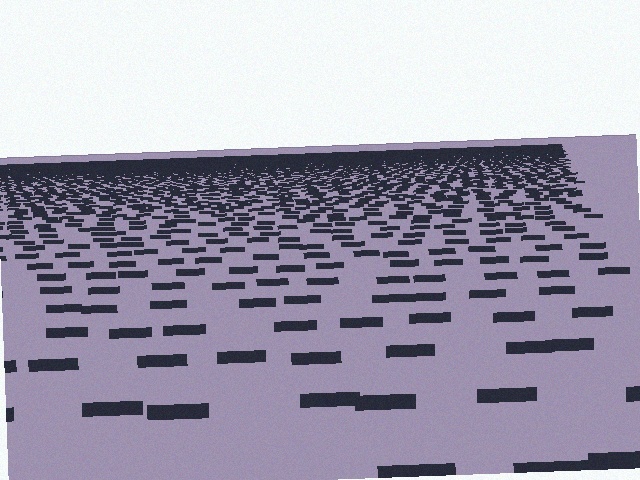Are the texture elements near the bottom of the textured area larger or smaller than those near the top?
Larger. Near the bottom, elements are closer to the viewer and appear at a bigger on-screen size.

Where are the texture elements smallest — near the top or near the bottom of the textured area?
Near the top.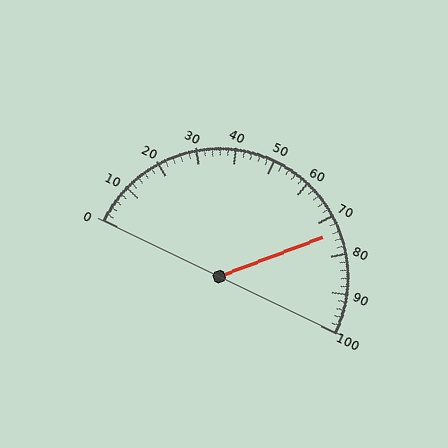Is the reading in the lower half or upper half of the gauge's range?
The reading is in the upper half of the range (0 to 100).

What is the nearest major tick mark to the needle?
The nearest major tick mark is 70.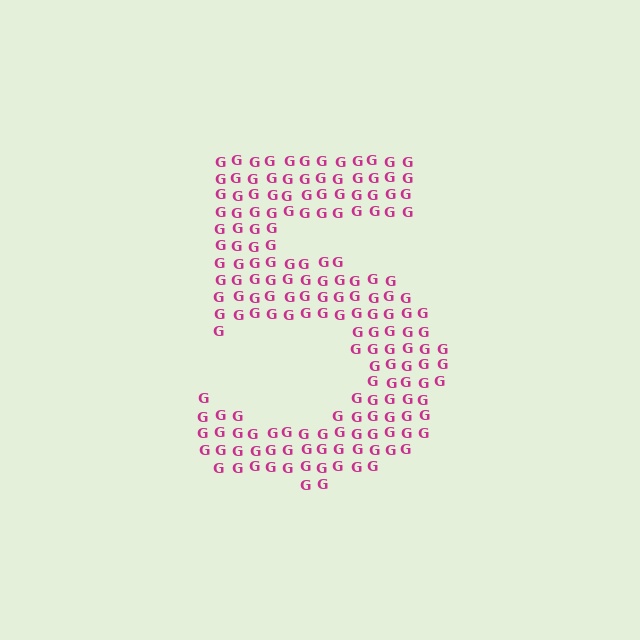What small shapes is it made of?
It is made of small letter G's.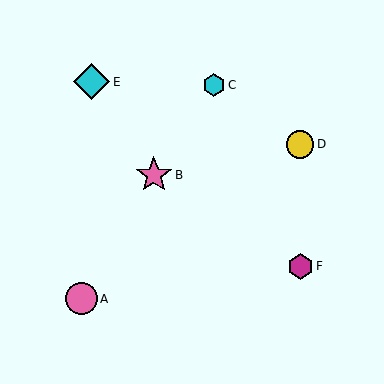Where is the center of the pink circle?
The center of the pink circle is at (81, 299).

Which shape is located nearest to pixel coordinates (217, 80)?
The cyan hexagon (labeled C) at (214, 85) is nearest to that location.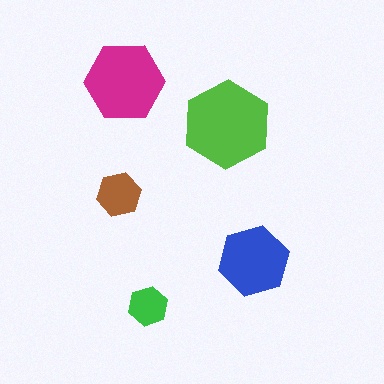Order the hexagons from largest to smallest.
the lime one, the magenta one, the blue one, the brown one, the green one.